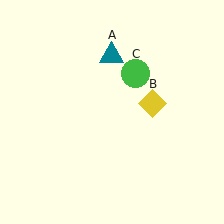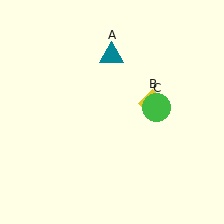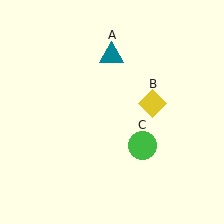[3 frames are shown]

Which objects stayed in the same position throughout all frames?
Teal triangle (object A) and yellow diamond (object B) remained stationary.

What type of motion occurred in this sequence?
The green circle (object C) rotated clockwise around the center of the scene.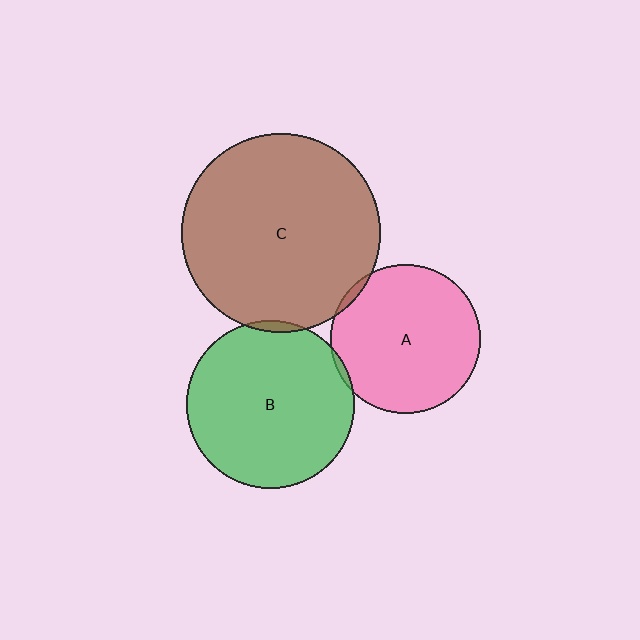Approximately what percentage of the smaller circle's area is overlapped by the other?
Approximately 5%.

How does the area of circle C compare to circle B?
Approximately 1.4 times.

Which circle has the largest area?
Circle C (brown).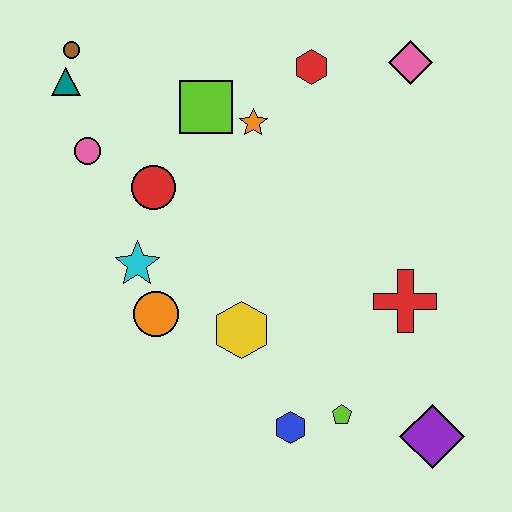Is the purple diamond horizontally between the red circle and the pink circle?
No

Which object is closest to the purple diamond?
The lime pentagon is closest to the purple diamond.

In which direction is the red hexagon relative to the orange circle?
The red hexagon is above the orange circle.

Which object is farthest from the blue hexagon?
The brown circle is farthest from the blue hexagon.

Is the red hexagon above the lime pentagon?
Yes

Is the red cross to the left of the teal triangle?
No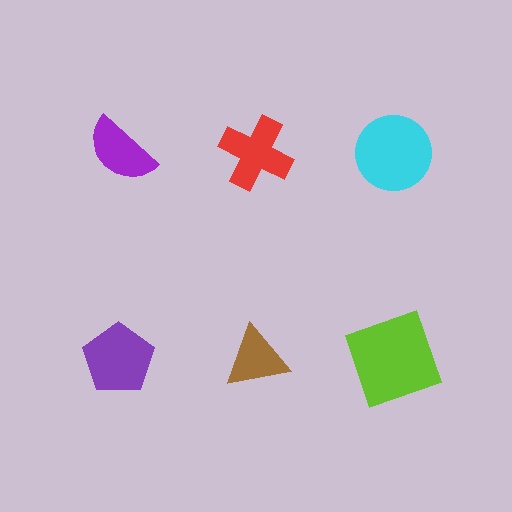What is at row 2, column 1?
A purple pentagon.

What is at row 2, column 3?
A lime square.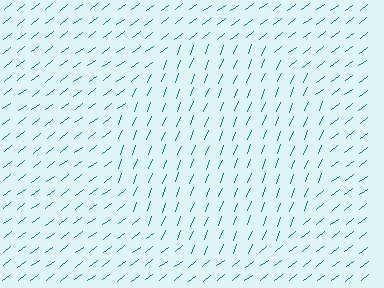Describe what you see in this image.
The image is filled with small teal line segments. A circle region in the image has lines oriented differently from the surrounding lines, creating a visible texture boundary.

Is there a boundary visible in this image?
Yes, there is a texture boundary formed by a change in line orientation.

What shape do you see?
I see a circle.